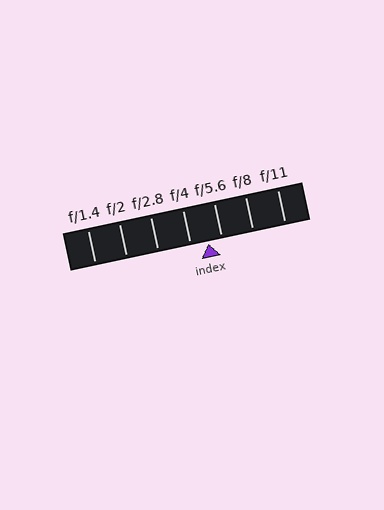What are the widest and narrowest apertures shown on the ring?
The widest aperture shown is f/1.4 and the narrowest is f/11.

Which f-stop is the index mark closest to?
The index mark is closest to f/5.6.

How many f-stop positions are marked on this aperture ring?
There are 7 f-stop positions marked.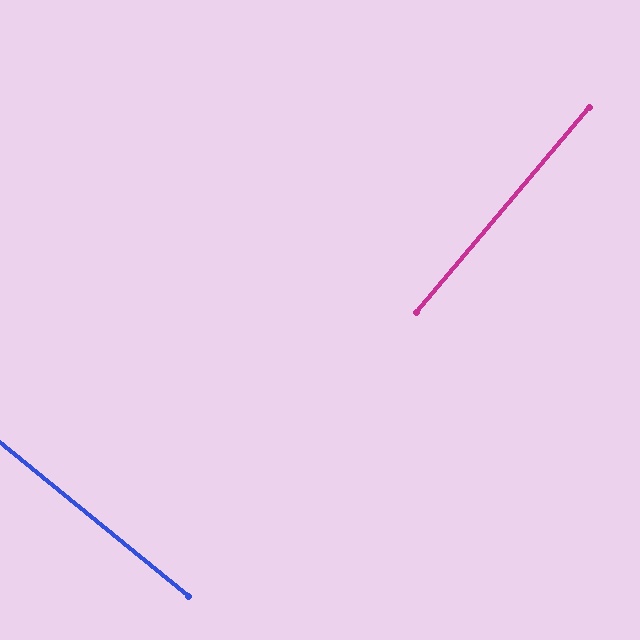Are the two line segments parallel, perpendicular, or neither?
Perpendicular — they meet at approximately 89°.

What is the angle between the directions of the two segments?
Approximately 89 degrees.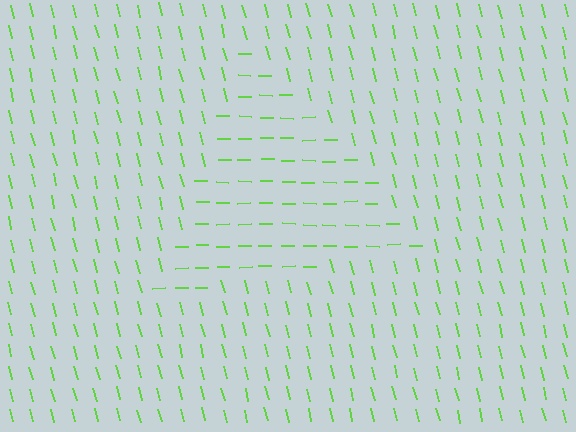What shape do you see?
I see a triangle.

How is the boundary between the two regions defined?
The boundary is defined purely by a change in line orientation (approximately 75 degrees difference). All lines are the same color and thickness.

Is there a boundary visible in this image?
Yes, there is a texture boundary formed by a change in line orientation.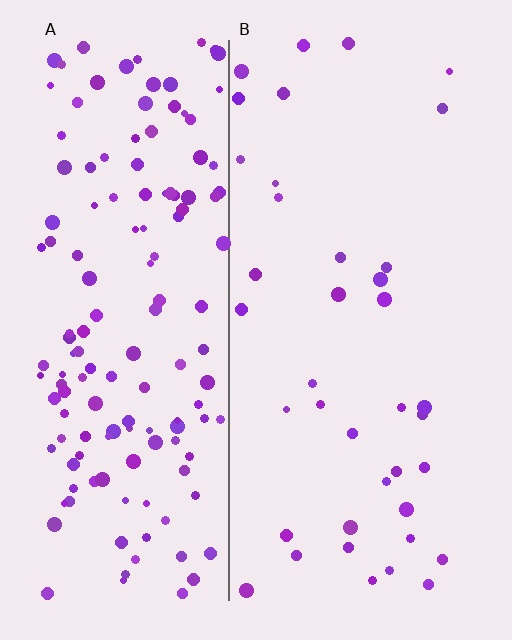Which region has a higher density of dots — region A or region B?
A (the left).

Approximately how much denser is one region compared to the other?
Approximately 3.9× — region A over region B.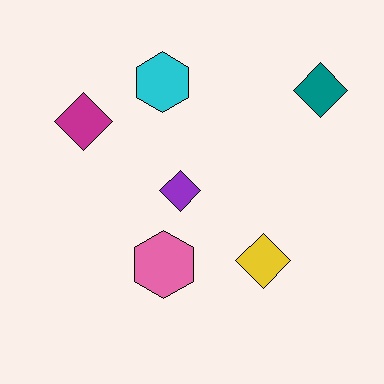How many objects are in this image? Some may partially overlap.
There are 6 objects.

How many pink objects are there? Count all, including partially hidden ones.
There is 1 pink object.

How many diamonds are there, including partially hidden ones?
There are 4 diamonds.